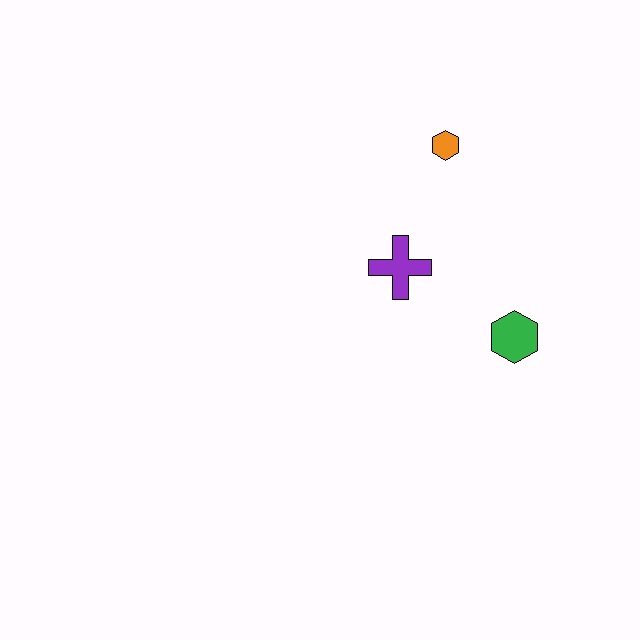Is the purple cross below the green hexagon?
No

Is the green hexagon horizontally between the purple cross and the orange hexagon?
No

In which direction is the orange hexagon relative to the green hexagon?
The orange hexagon is above the green hexagon.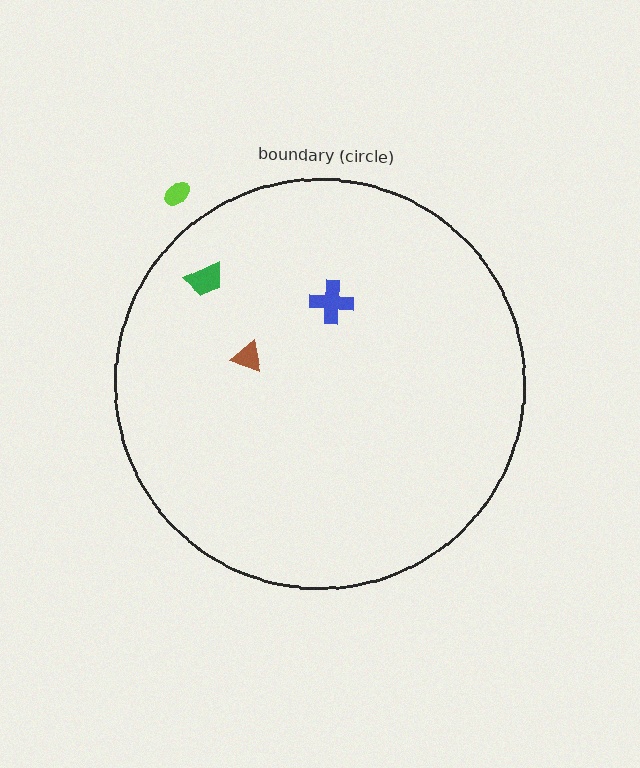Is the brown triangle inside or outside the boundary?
Inside.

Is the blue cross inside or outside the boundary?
Inside.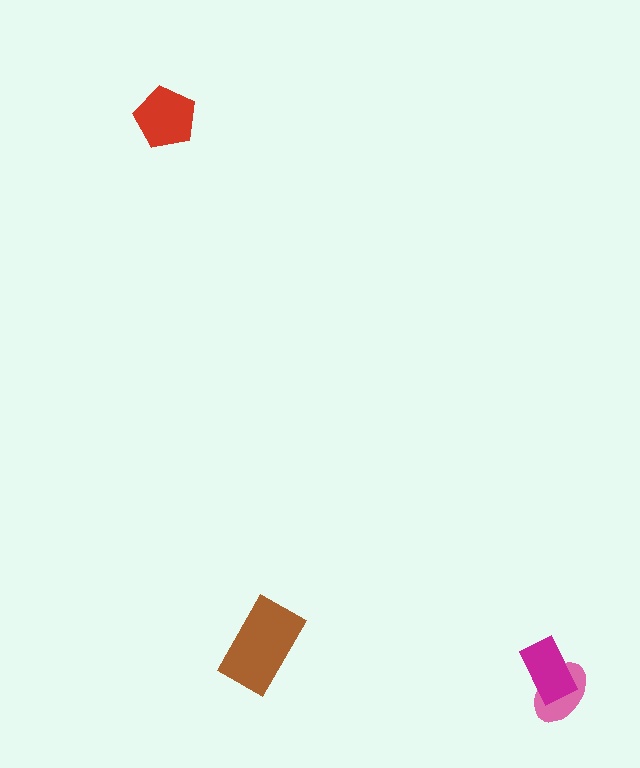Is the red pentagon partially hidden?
No, no other shape covers it.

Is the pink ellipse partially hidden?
Yes, it is partially covered by another shape.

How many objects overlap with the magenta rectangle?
1 object overlaps with the magenta rectangle.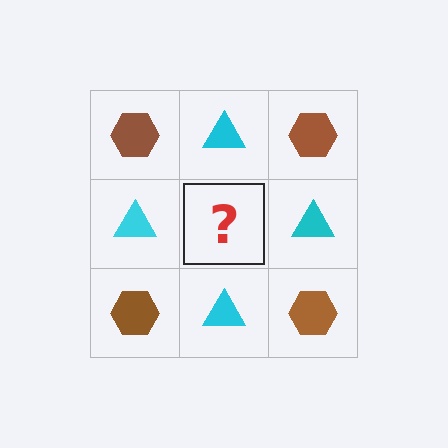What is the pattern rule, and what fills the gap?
The rule is that it alternates brown hexagon and cyan triangle in a checkerboard pattern. The gap should be filled with a brown hexagon.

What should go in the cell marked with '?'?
The missing cell should contain a brown hexagon.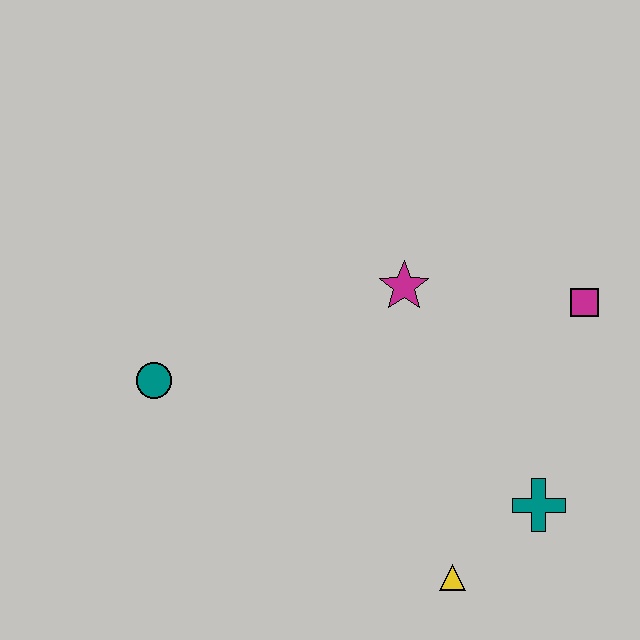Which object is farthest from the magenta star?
The yellow triangle is farthest from the magenta star.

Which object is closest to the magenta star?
The magenta square is closest to the magenta star.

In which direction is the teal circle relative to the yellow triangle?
The teal circle is to the left of the yellow triangle.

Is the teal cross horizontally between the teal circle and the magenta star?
No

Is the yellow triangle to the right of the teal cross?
No